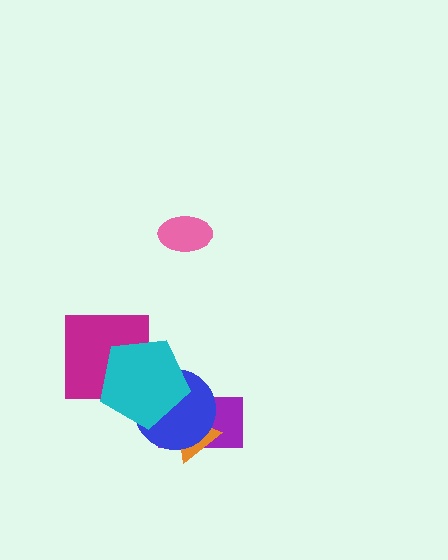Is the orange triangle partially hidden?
Yes, it is partially covered by another shape.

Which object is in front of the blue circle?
The cyan pentagon is in front of the blue circle.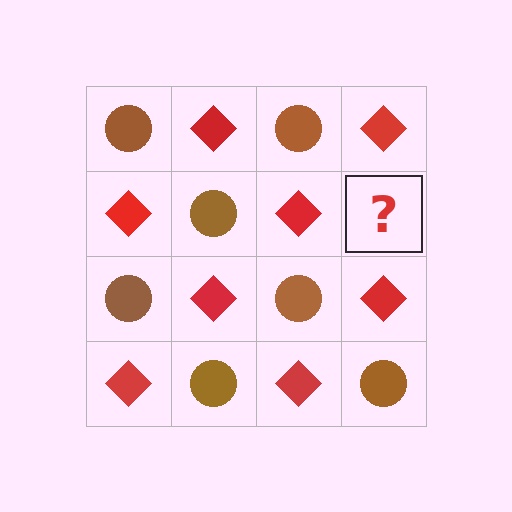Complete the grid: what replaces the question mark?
The question mark should be replaced with a brown circle.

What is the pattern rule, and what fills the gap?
The rule is that it alternates brown circle and red diamond in a checkerboard pattern. The gap should be filled with a brown circle.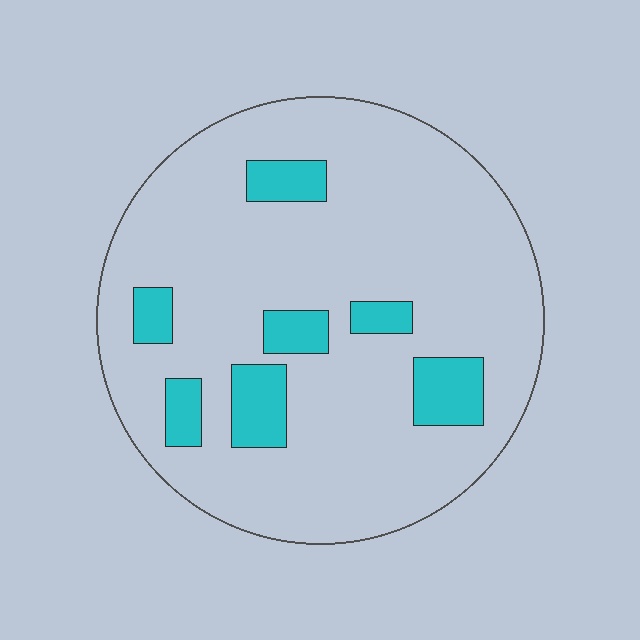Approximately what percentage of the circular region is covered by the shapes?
Approximately 15%.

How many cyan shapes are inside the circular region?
7.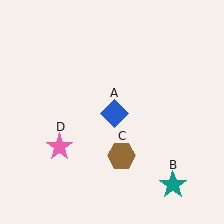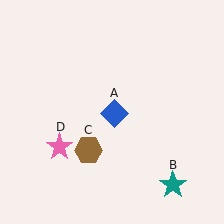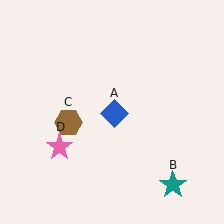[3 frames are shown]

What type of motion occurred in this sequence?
The brown hexagon (object C) rotated clockwise around the center of the scene.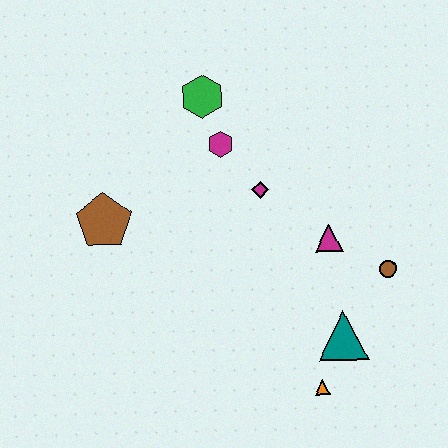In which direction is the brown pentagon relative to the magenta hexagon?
The brown pentagon is to the left of the magenta hexagon.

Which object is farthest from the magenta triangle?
The brown pentagon is farthest from the magenta triangle.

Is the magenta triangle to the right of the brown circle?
No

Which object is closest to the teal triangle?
The orange triangle is closest to the teal triangle.